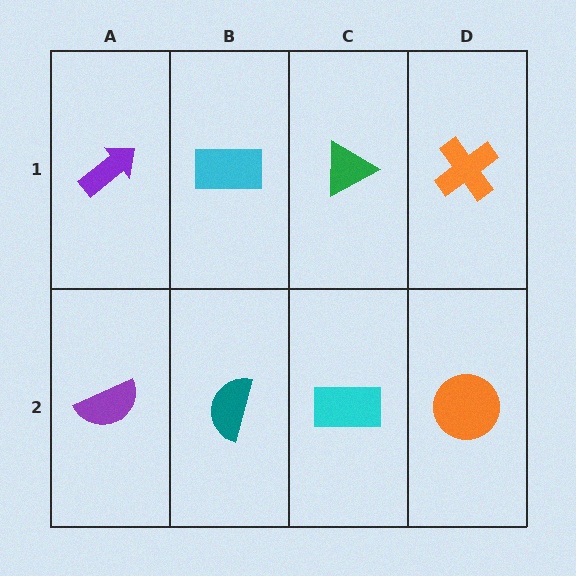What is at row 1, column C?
A green triangle.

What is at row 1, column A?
A purple arrow.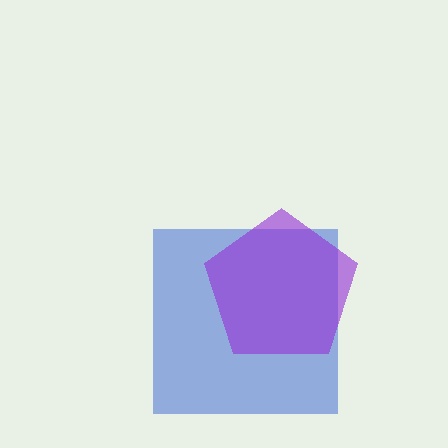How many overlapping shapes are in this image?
There are 2 overlapping shapes in the image.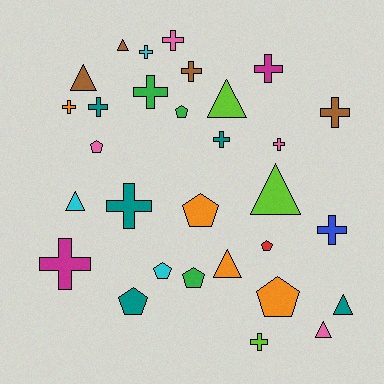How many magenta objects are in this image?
There are 2 magenta objects.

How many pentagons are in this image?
There are 8 pentagons.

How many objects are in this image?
There are 30 objects.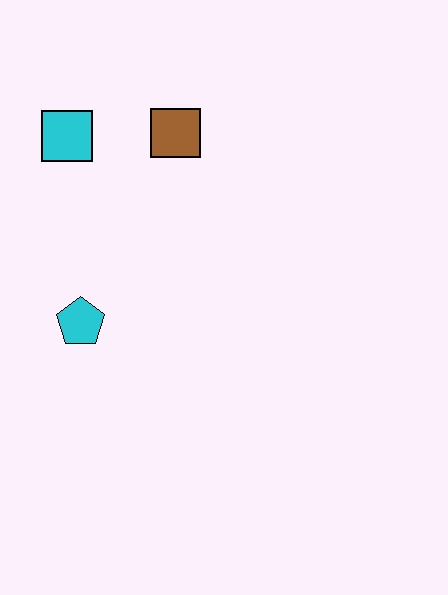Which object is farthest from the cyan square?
The cyan pentagon is farthest from the cyan square.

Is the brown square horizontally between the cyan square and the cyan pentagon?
No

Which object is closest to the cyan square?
The brown square is closest to the cyan square.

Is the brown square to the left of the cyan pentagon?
No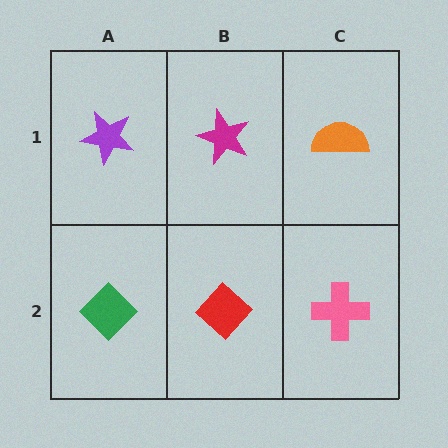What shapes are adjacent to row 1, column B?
A red diamond (row 2, column B), a purple star (row 1, column A), an orange semicircle (row 1, column C).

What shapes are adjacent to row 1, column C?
A pink cross (row 2, column C), a magenta star (row 1, column B).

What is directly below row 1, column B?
A red diamond.